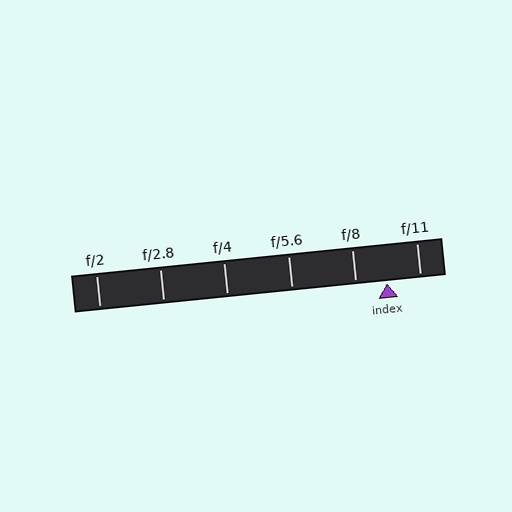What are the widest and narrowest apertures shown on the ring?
The widest aperture shown is f/2 and the narrowest is f/11.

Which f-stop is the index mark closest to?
The index mark is closest to f/8.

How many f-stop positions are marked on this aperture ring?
There are 6 f-stop positions marked.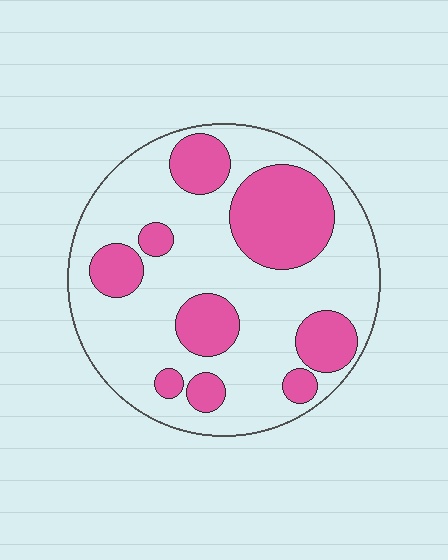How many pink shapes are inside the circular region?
9.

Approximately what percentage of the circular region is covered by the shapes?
Approximately 30%.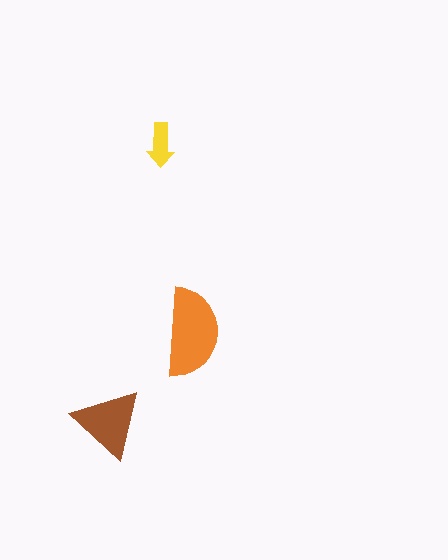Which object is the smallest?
The yellow arrow.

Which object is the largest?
The orange semicircle.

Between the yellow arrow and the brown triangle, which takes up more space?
The brown triangle.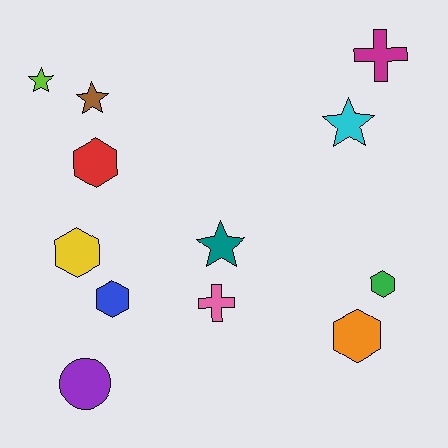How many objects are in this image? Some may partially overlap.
There are 12 objects.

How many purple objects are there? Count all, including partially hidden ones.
There is 1 purple object.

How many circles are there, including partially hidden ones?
There is 1 circle.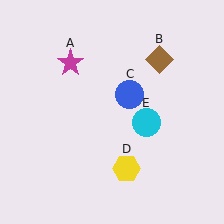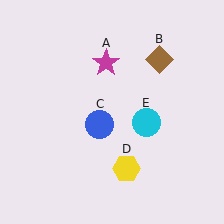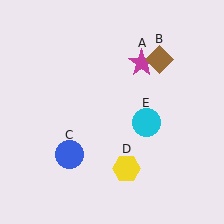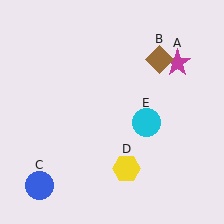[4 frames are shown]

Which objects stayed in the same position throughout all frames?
Brown diamond (object B) and yellow hexagon (object D) and cyan circle (object E) remained stationary.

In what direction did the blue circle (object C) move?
The blue circle (object C) moved down and to the left.